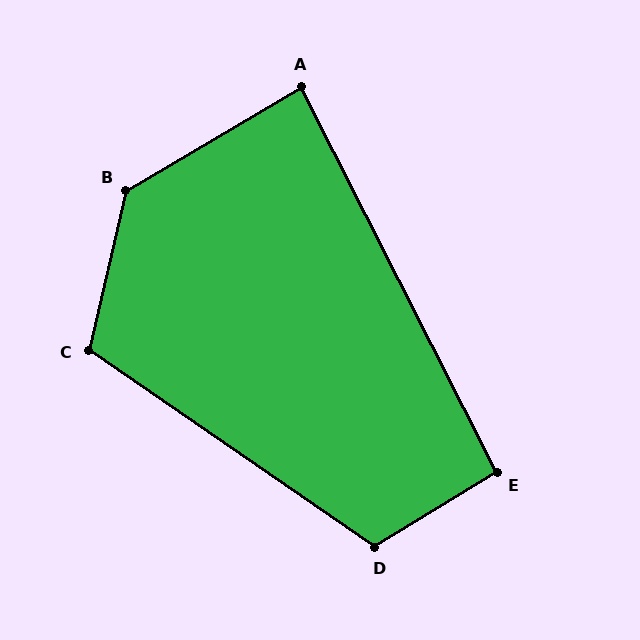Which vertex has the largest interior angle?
B, at approximately 134 degrees.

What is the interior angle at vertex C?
Approximately 111 degrees (obtuse).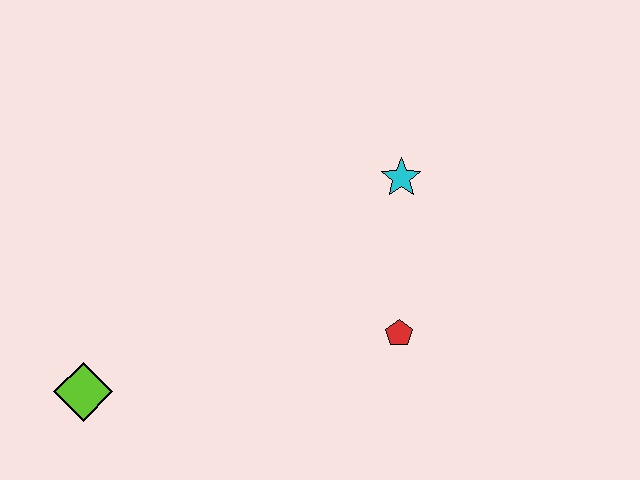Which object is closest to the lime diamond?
The red pentagon is closest to the lime diamond.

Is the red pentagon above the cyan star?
No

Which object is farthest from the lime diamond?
The cyan star is farthest from the lime diamond.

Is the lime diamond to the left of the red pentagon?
Yes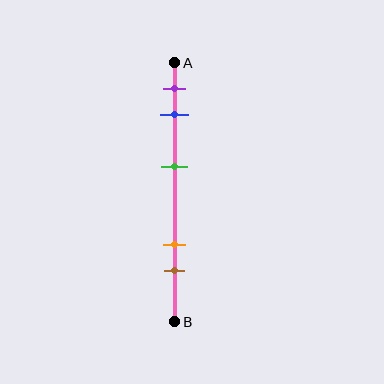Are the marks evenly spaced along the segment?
No, the marks are not evenly spaced.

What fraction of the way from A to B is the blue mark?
The blue mark is approximately 20% (0.2) of the way from A to B.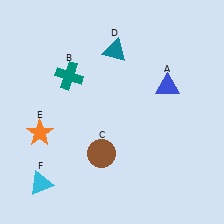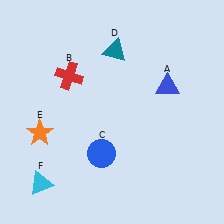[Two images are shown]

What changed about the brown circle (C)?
In Image 1, C is brown. In Image 2, it changed to blue.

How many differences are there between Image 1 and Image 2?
There are 2 differences between the two images.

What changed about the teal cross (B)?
In Image 1, B is teal. In Image 2, it changed to red.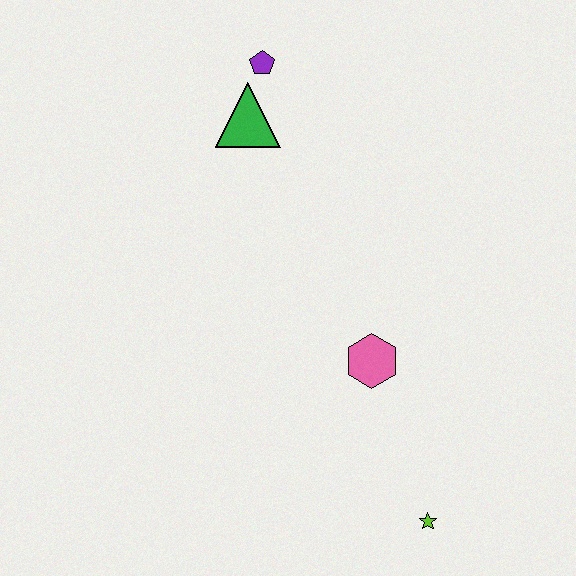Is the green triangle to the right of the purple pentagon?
No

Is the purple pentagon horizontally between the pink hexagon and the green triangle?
Yes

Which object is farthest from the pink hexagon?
The purple pentagon is farthest from the pink hexagon.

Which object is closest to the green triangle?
The purple pentagon is closest to the green triangle.